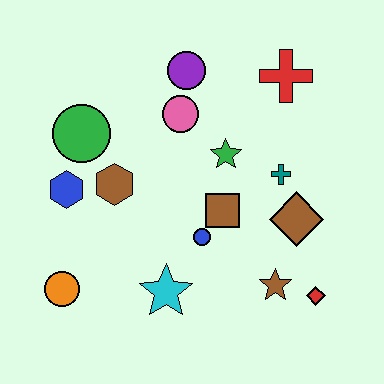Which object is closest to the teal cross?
The brown diamond is closest to the teal cross.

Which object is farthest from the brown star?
The green circle is farthest from the brown star.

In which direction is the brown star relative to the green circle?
The brown star is to the right of the green circle.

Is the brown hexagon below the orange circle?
No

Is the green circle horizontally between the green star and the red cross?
No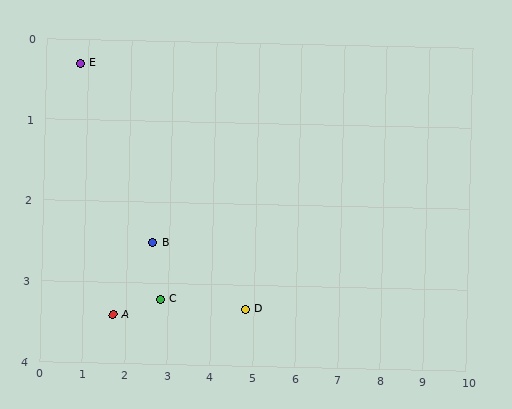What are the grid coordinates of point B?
Point B is at approximately (2.6, 2.5).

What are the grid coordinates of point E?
Point E is at approximately (0.8, 0.3).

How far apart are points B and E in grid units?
Points B and E are about 2.8 grid units apart.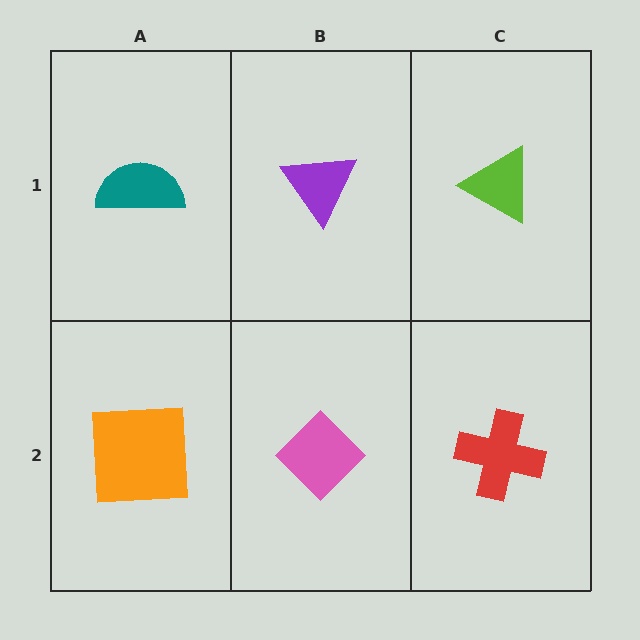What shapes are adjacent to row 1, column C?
A red cross (row 2, column C), a purple triangle (row 1, column B).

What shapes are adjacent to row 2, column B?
A purple triangle (row 1, column B), an orange square (row 2, column A), a red cross (row 2, column C).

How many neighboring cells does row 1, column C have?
2.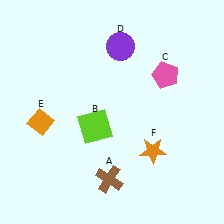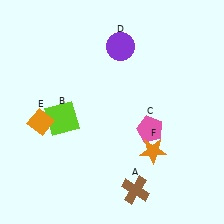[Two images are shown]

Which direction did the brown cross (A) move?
The brown cross (A) moved right.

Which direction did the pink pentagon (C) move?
The pink pentagon (C) moved down.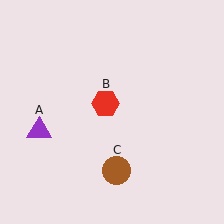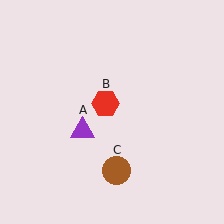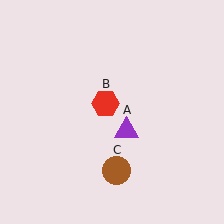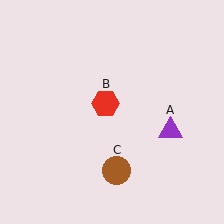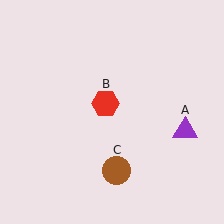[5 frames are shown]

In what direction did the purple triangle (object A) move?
The purple triangle (object A) moved right.